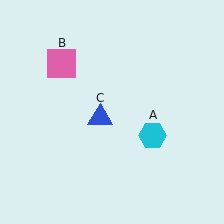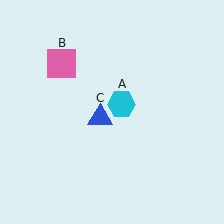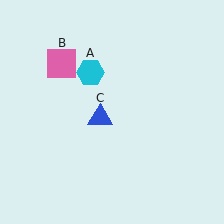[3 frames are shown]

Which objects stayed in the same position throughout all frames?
Pink square (object B) and blue triangle (object C) remained stationary.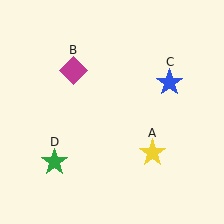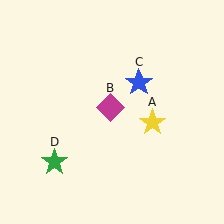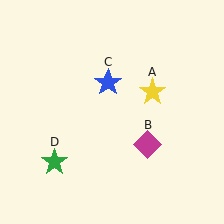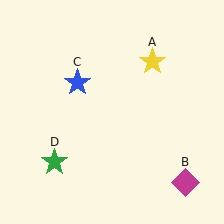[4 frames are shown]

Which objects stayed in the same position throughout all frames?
Green star (object D) remained stationary.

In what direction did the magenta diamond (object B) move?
The magenta diamond (object B) moved down and to the right.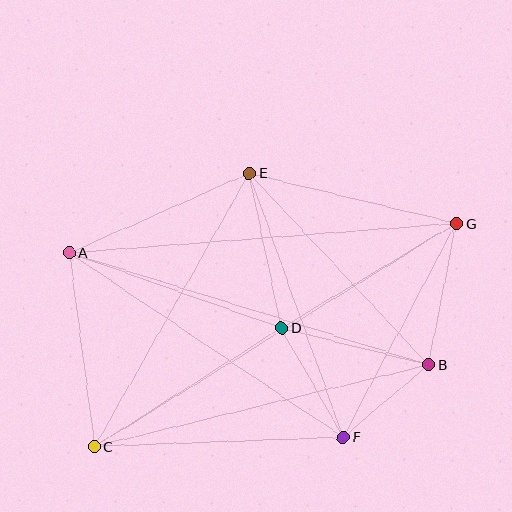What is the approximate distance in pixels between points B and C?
The distance between B and C is approximately 344 pixels.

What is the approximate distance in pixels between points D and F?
The distance between D and F is approximately 126 pixels.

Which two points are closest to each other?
Points B and F are closest to each other.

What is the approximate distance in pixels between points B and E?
The distance between B and E is approximately 262 pixels.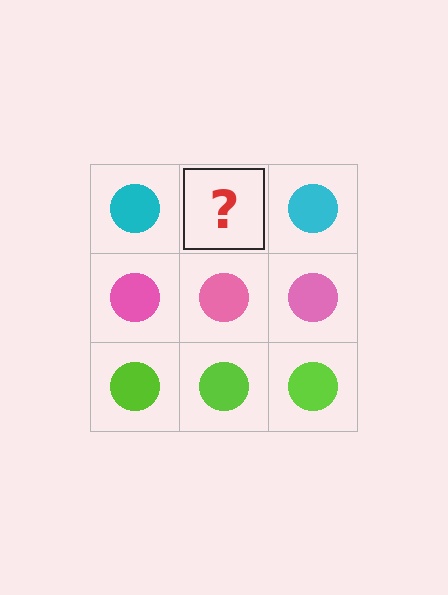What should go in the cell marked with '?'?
The missing cell should contain a cyan circle.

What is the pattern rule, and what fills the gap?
The rule is that each row has a consistent color. The gap should be filled with a cyan circle.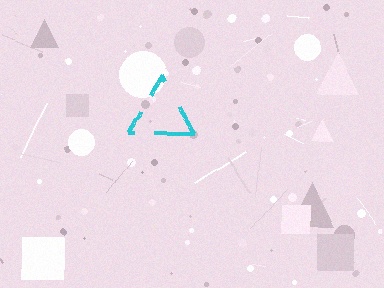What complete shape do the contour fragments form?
The contour fragments form a triangle.